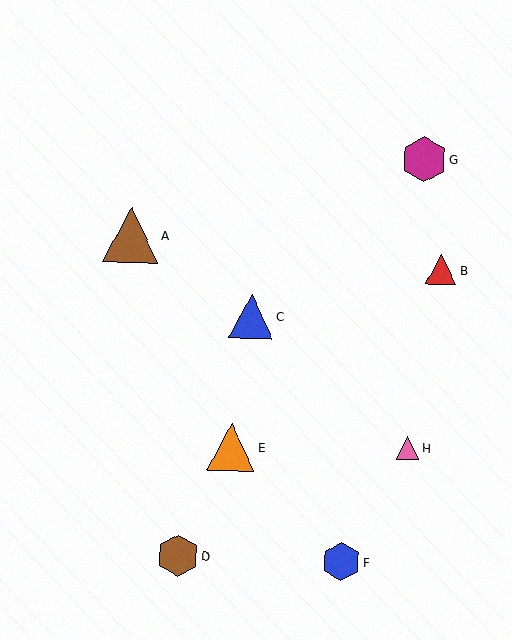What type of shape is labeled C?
Shape C is a blue triangle.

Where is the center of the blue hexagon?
The center of the blue hexagon is at (341, 562).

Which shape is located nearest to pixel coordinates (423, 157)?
The magenta hexagon (labeled G) at (424, 159) is nearest to that location.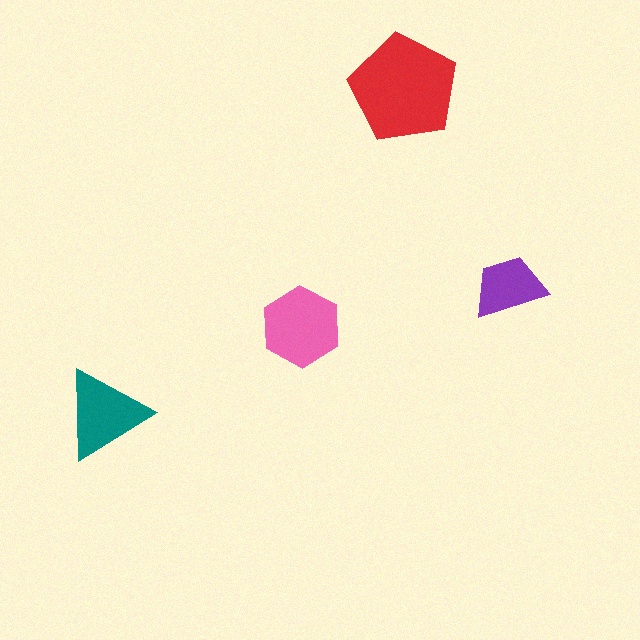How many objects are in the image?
There are 4 objects in the image.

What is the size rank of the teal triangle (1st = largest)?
3rd.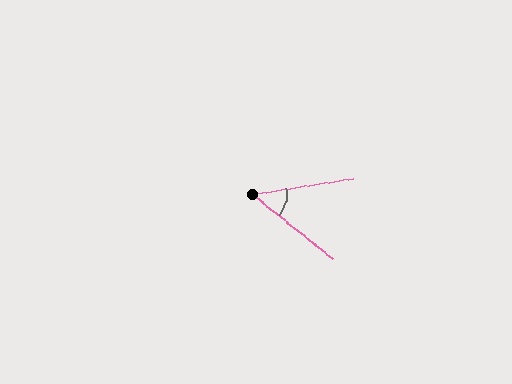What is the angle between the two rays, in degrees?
Approximately 47 degrees.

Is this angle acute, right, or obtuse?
It is acute.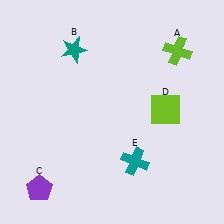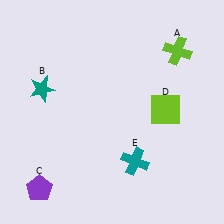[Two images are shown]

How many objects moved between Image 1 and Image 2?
1 object moved between the two images.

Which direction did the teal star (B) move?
The teal star (B) moved down.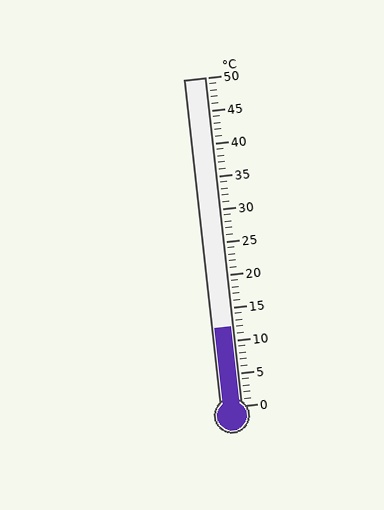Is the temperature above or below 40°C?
The temperature is below 40°C.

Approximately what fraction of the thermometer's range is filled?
The thermometer is filled to approximately 25% of its range.